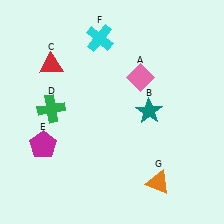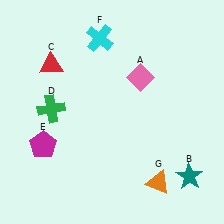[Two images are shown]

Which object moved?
The teal star (B) moved down.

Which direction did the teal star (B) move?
The teal star (B) moved down.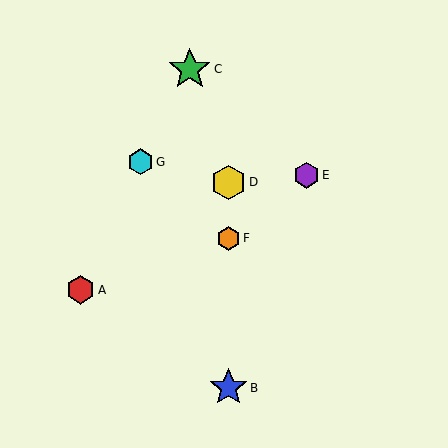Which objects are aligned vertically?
Objects B, D, F are aligned vertically.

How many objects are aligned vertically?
3 objects (B, D, F) are aligned vertically.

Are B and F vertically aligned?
Yes, both are at x≈228.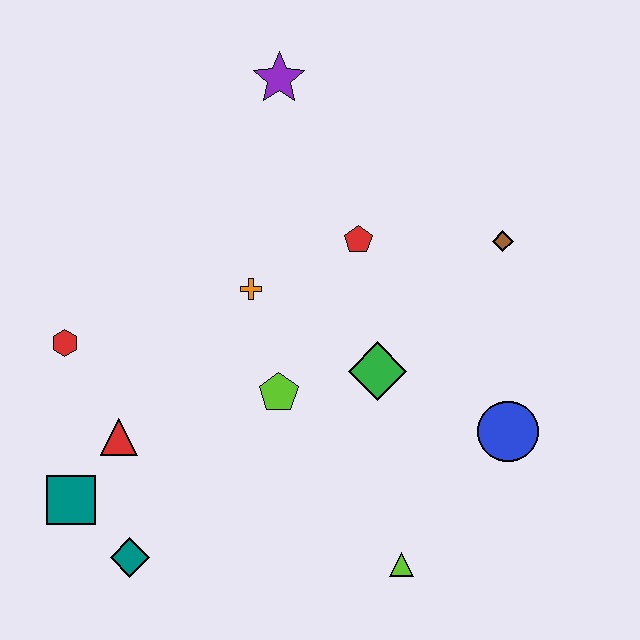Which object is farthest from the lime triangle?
The purple star is farthest from the lime triangle.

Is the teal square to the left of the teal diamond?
Yes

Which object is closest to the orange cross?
The lime pentagon is closest to the orange cross.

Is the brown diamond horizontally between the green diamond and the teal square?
No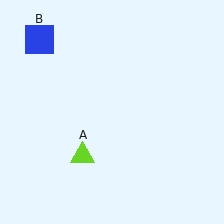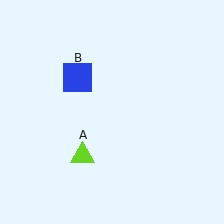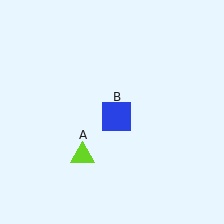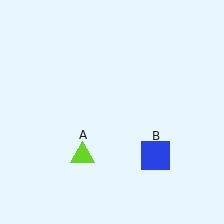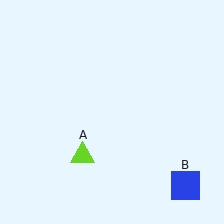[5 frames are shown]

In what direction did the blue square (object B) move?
The blue square (object B) moved down and to the right.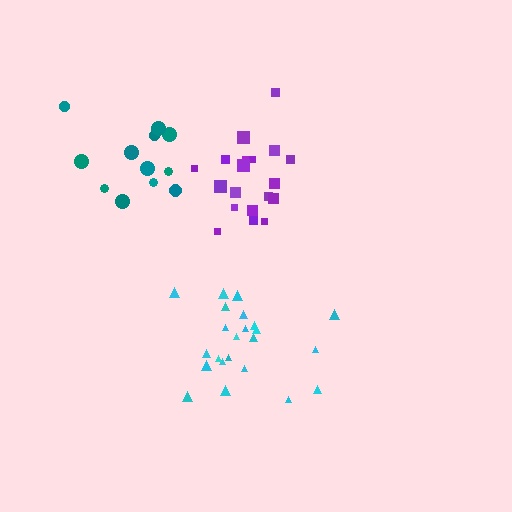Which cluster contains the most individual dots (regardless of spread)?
Cyan (23).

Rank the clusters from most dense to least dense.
purple, cyan, teal.